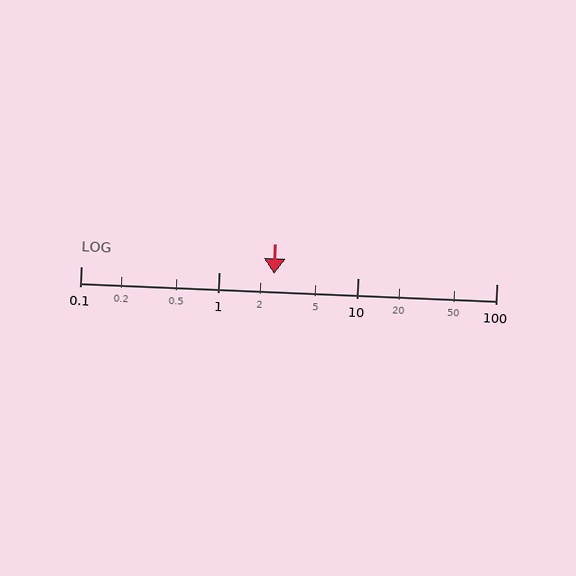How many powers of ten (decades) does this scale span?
The scale spans 3 decades, from 0.1 to 100.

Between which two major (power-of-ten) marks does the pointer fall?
The pointer is between 1 and 10.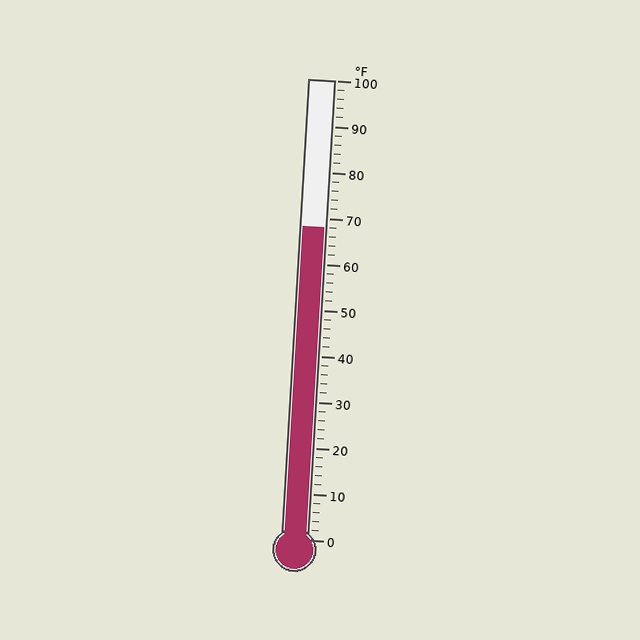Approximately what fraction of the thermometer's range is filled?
The thermometer is filled to approximately 70% of its range.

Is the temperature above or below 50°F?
The temperature is above 50°F.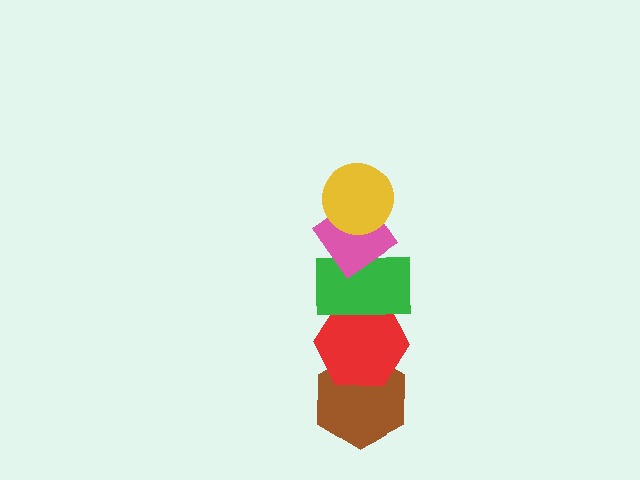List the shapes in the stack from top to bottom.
From top to bottom: the yellow circle, the pink diamond, the green rectangle, the red hexagon, the brown hexagon.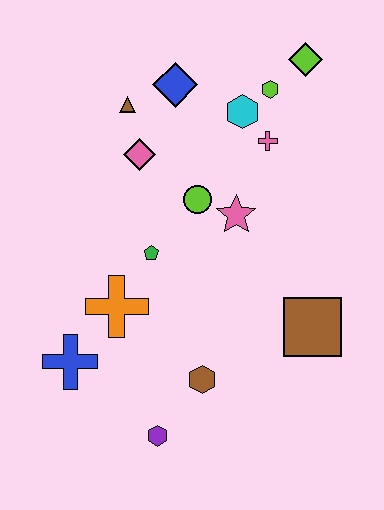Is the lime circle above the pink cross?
No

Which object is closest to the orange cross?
The green pentagon is closest to the orange cross.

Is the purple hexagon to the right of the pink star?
No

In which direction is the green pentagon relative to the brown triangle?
The green pentagon is below the brown triangle.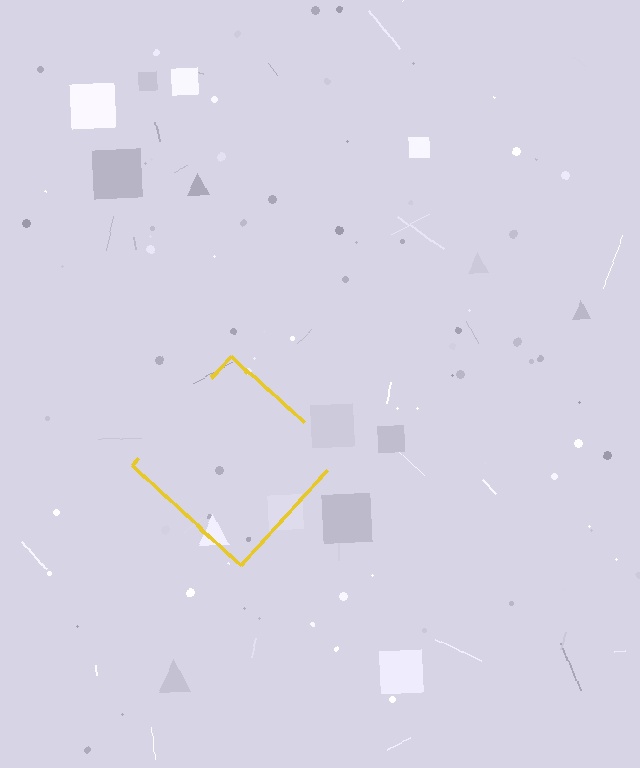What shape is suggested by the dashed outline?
The dashed outline suggests a diamond.